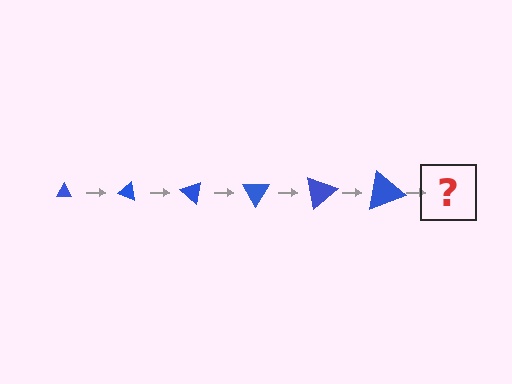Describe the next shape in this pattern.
It should be a triangle, larger than the previous one and rotated 120 degrees from the start.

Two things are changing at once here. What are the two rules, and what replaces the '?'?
The two rules are that the triangle grows larger each step and it rotates 20 degrees each step. The '?' should be a triangle, larger than the previous one and rotated 120 degrees from the start.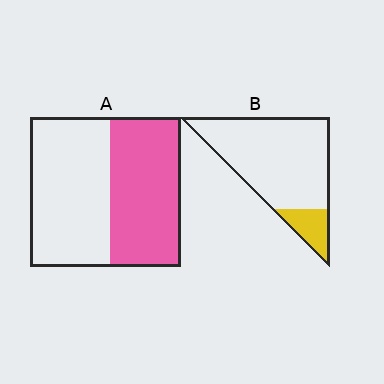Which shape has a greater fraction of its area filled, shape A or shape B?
Shape A.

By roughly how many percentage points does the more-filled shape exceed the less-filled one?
By roughly 30 percentage points (A over B).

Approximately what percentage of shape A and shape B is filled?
A is approximately 45% and B is approximately 15%.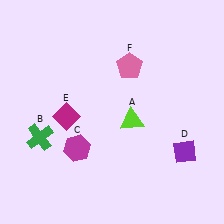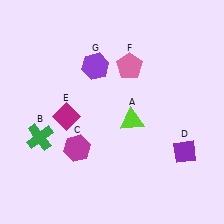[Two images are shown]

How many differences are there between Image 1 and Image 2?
There is 1 difference between the two images.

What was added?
A purple hexagon (G) was added in Image 2.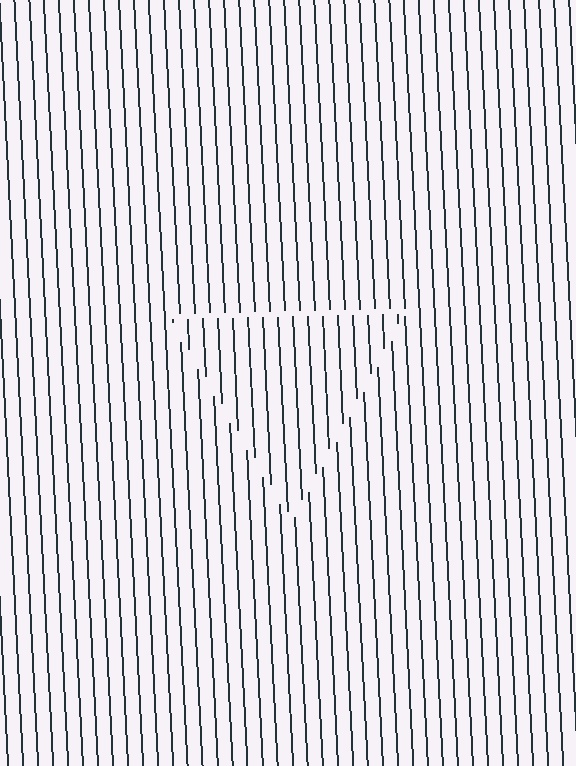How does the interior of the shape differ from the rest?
The interior of the shape contains the same grating, shifted by half a period — the contour is defined by the phase discontinuity where line-ends from the inner and outer gratings abut.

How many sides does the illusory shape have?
3 sides — the line-ends trace a triangle.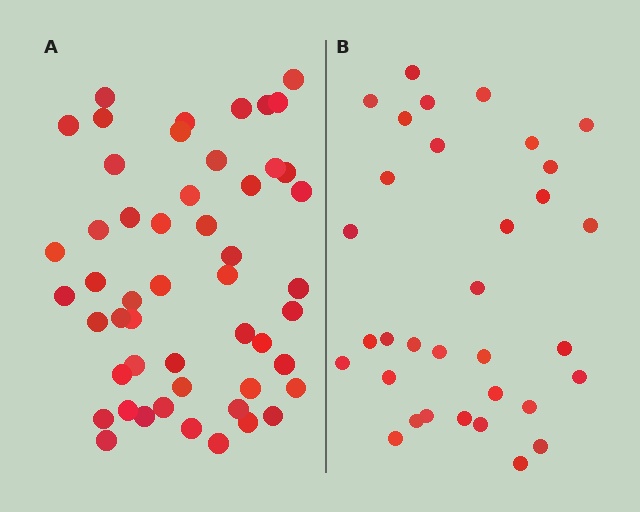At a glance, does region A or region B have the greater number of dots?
Region A (the left region) has more dots.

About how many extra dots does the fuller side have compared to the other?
Region A has approximately 20 more dots than region B.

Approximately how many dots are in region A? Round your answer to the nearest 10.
About 50 dots. (The exact count is 51, which rounds to 50.)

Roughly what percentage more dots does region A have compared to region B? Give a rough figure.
About 55% more.